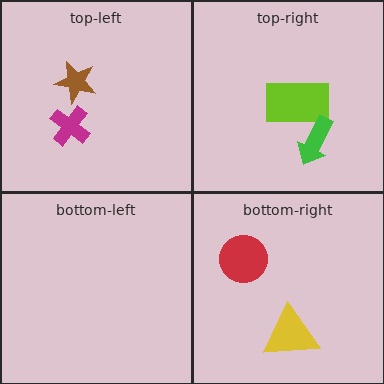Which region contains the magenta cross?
The top-left region.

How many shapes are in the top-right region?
2.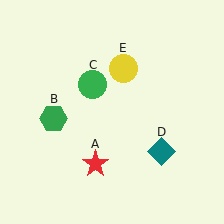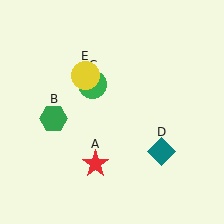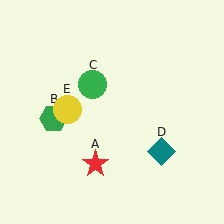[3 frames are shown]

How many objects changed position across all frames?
1 object changed position: yellow circle (object E).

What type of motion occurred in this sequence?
The yellow circle (object E) rotated counterclockwise around the center of the scene.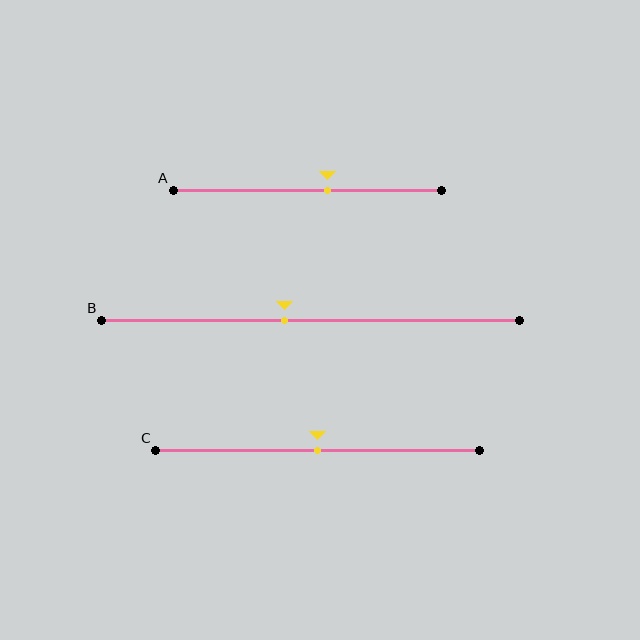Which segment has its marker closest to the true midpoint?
Segment C has its marker closest to the true midpoint.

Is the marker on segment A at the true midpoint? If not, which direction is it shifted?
No, the marker on segment A is shifted to the right by about 7% of the segment length.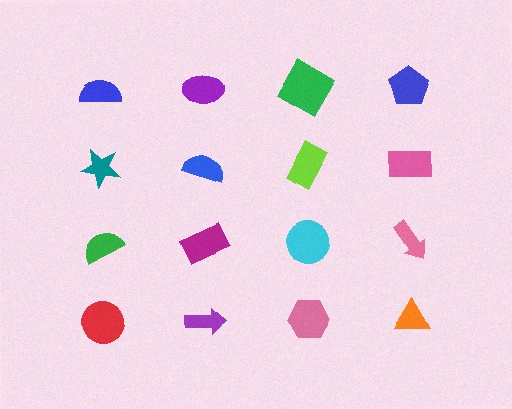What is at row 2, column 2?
A blue semicircle.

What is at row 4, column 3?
A pink hexagon.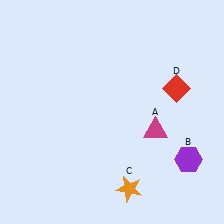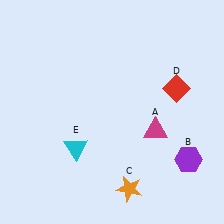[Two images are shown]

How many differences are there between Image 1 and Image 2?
There is 1 difference between the two images.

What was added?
A cyan triangle (E) was added in Image 2.